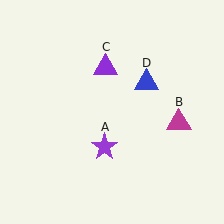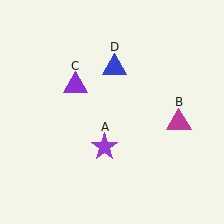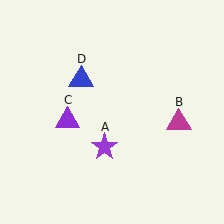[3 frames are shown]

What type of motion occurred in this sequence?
The purple triangle (object C), blue triangle (object D) rotated counterclockwise around the center of the scene.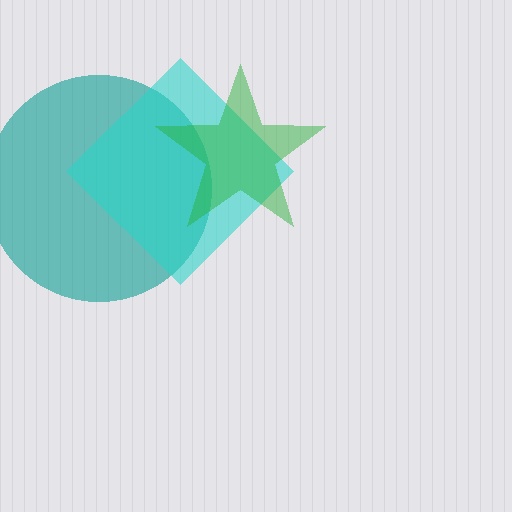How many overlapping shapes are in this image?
There are 3 overlapping shapes in the image.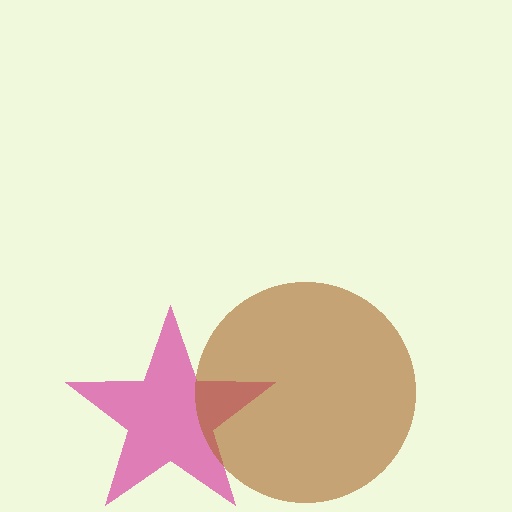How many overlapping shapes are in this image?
There are 2 overlapping shapes in the image.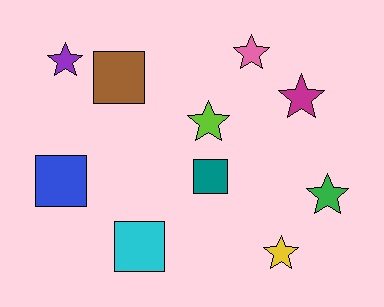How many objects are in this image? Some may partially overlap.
There are 10 objects.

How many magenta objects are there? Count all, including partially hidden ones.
There is 1 magenta object.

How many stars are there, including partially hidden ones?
There are 6 stars.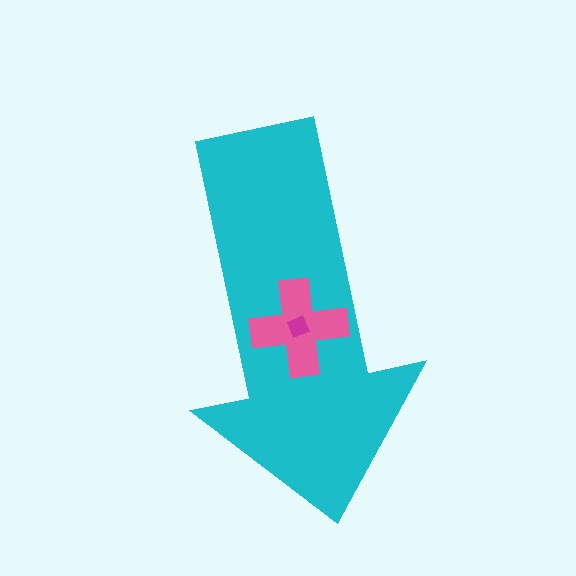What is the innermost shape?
The magenta diamond.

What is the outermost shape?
The cyan arrow.